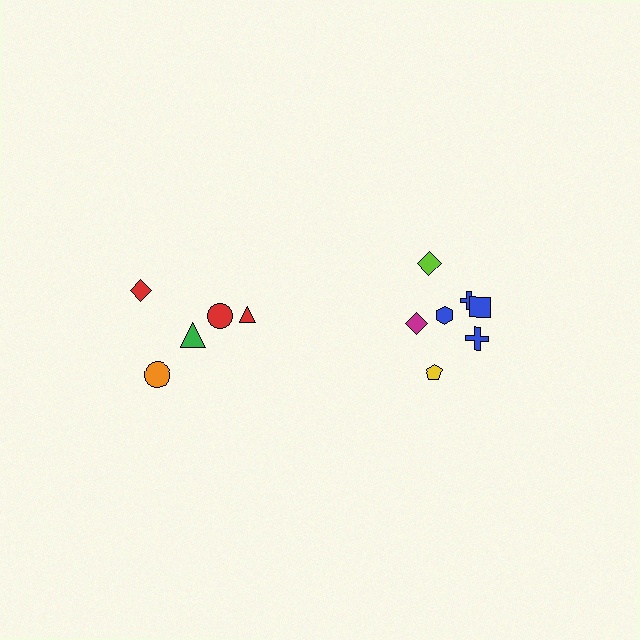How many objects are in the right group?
There are 7 objects.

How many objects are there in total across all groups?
There are 12 objects.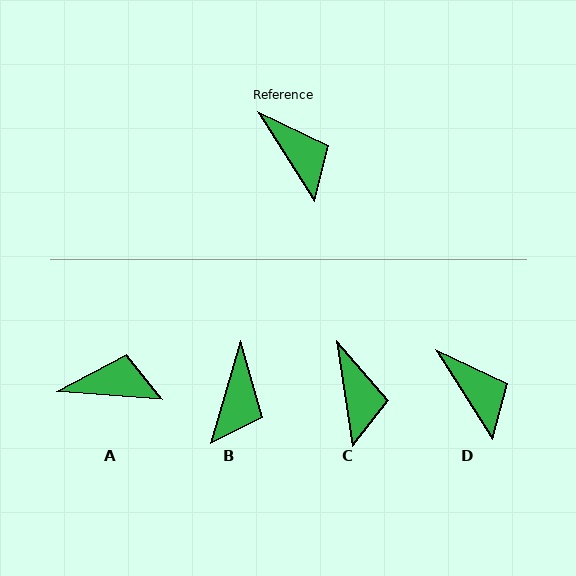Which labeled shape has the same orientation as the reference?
D.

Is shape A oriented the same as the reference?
No, it is off by about 53 degrees.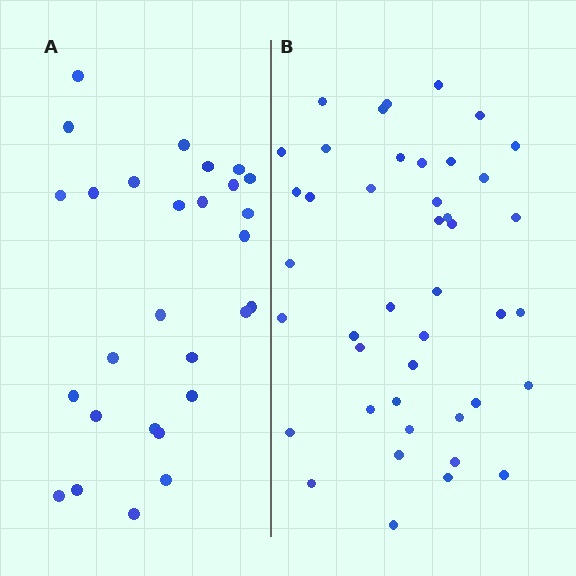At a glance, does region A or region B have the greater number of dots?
Region B (the right region) has more dots.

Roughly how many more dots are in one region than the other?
Region B has approximately 15 more dots than region A.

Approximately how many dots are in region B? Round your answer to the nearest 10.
About 40 dots. (The exact count is 43, which rounds to 40.)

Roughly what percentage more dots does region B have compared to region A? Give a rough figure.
About 55% more.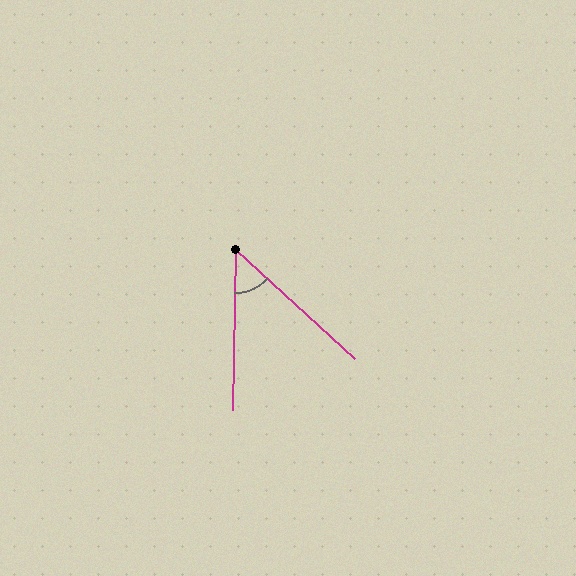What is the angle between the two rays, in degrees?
Approximately 49 degrees.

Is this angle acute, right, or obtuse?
It is acute.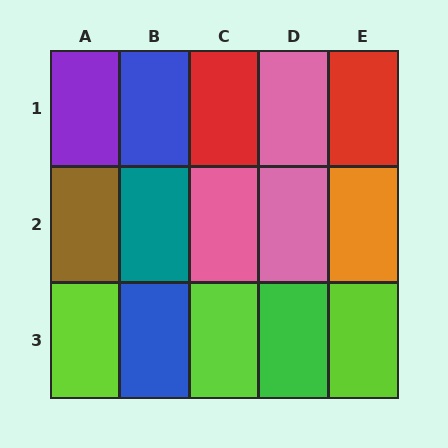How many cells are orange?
1 cell is orange.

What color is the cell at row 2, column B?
Teal.